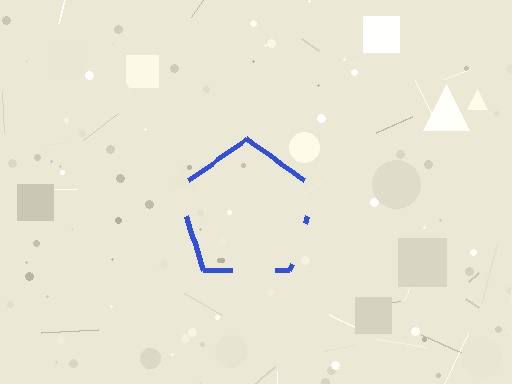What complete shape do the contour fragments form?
The contour fragments form a pentagon.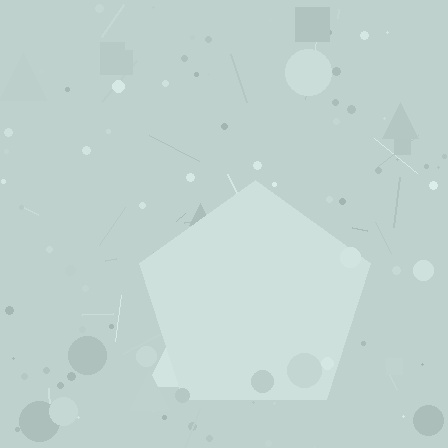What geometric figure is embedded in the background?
A pentagon is embedded in the background.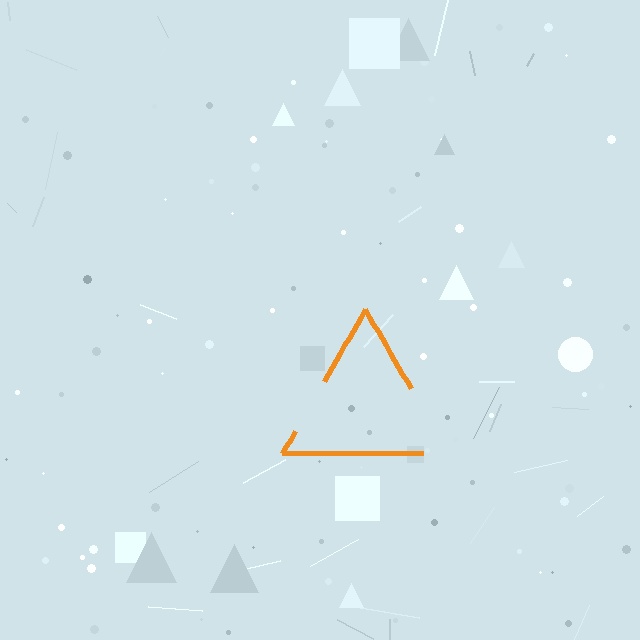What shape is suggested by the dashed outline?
The dashed outline suggests a triangle.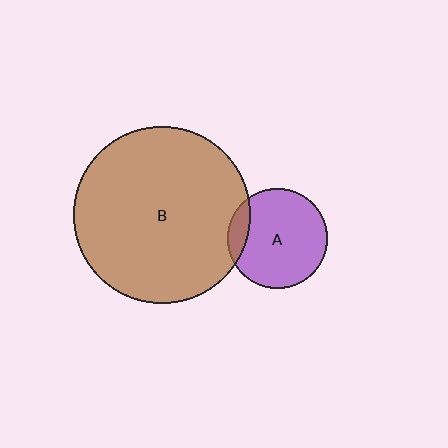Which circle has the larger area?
Circle B (brown).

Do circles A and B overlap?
Yes.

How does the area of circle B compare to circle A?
Approximately 3.1 times.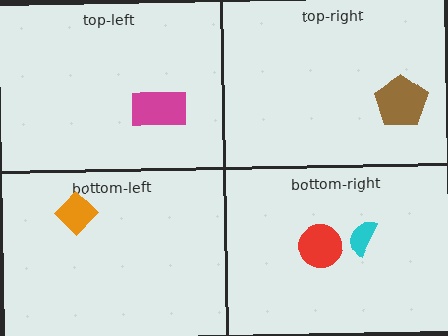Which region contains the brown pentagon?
The top-right region.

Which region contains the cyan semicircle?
The bottom-right region.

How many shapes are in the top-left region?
1.